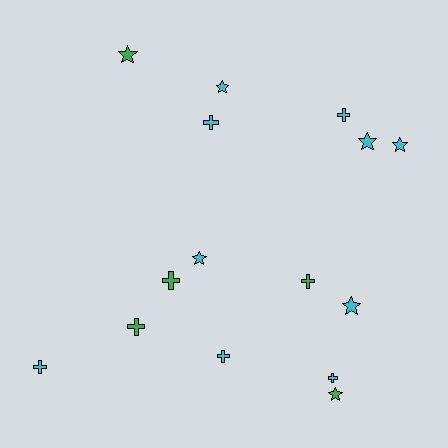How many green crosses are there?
There are 3 green crosses.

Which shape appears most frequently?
Cross, with 8 objects.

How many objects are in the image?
There are 15 objects.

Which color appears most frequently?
Cyan, with 10 objects.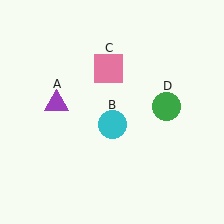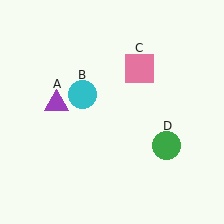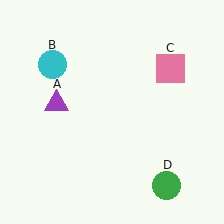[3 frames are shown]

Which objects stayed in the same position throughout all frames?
Purple triangle (object A) remained stationary.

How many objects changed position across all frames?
3 objects changed position: cyan circle (object B), pink square (object C), green circle (object D).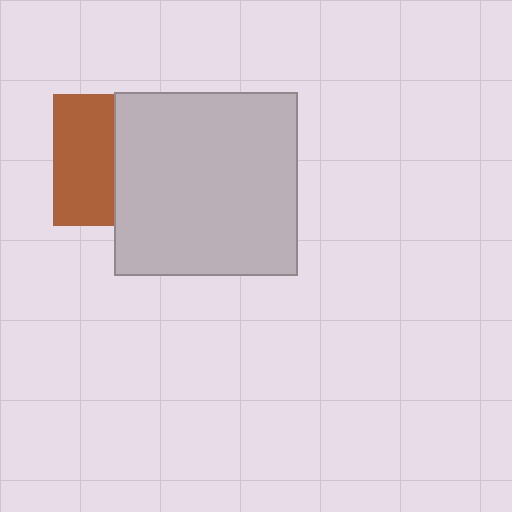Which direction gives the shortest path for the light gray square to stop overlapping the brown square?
Moving right gives the shortest separation.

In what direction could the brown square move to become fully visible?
The brown square could move left. That would shift it out from behind the light gray square entirely.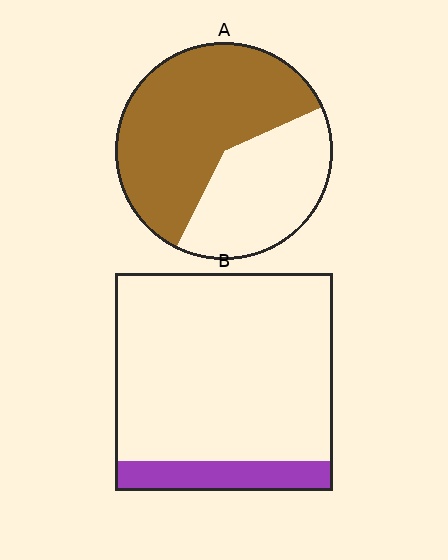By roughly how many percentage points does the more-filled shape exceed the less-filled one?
By roughly 45 percentage points (A over B).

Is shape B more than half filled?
No.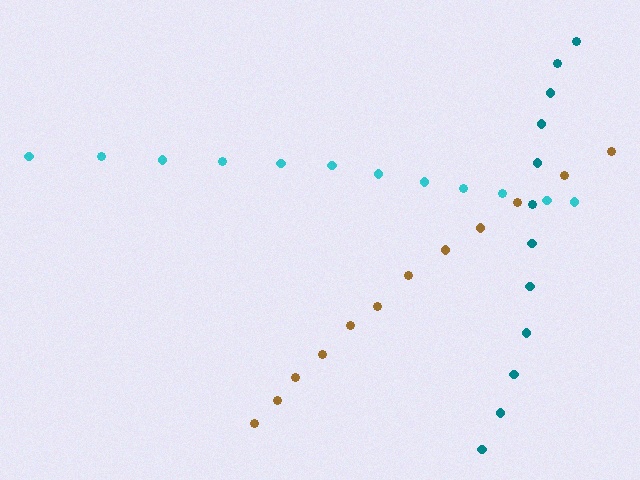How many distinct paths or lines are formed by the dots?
There are 3 distinct paths.